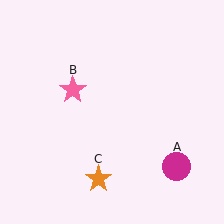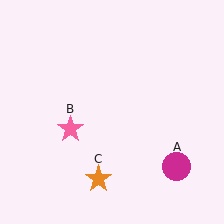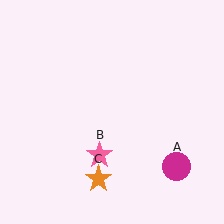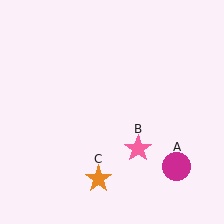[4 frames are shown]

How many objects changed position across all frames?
1 object changed position: pink star (object B).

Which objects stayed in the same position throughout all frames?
Magenta circle (object A) and orange star (object C) remained stationary.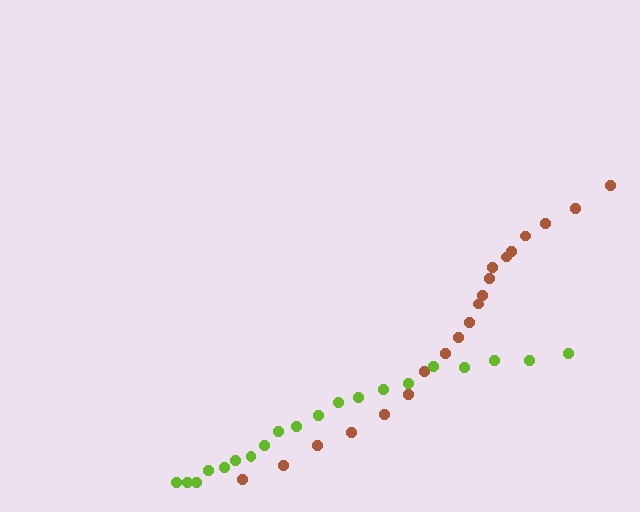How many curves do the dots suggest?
There are 2 distinct paths.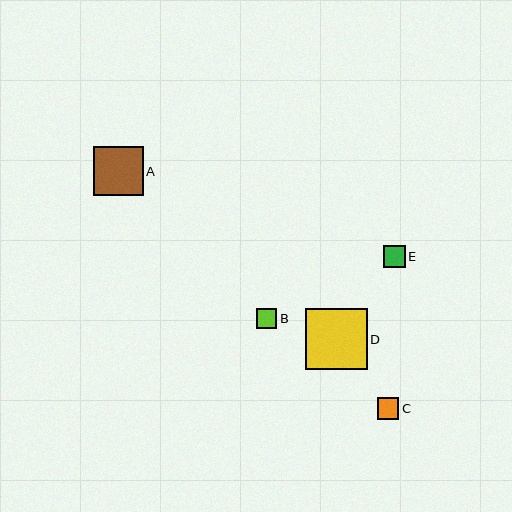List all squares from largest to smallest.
From largest to smallest: D, A, E, C, B.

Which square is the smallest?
Square B is the smallest with a size of approximately 20 pixels.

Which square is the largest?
Square D is the largest with a size of approximately 62 pixels.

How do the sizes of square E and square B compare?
Square E and square B are approximately the same size.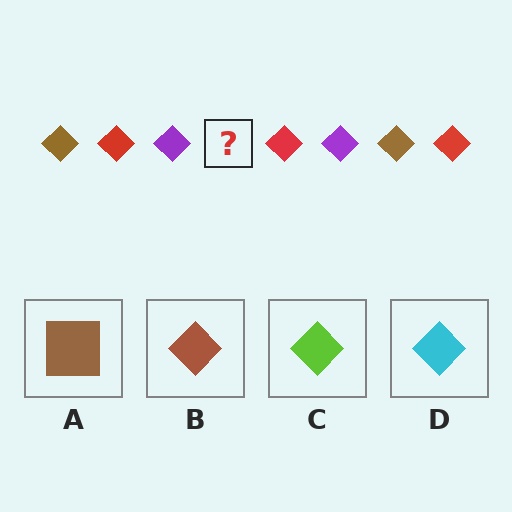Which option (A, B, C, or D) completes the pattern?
B.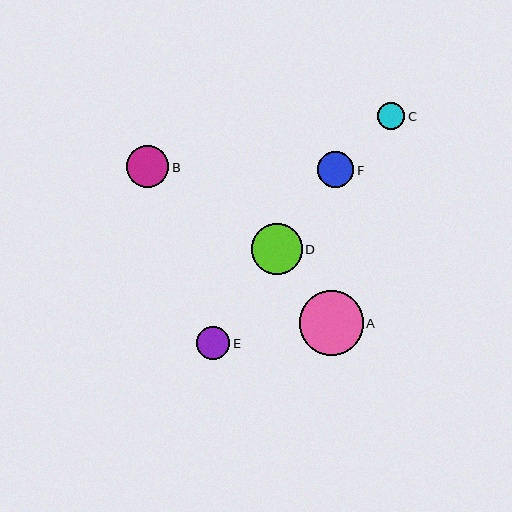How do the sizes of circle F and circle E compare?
Circle F and circle E are approximately the same size.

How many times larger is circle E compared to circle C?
Circle E is approximately 1.2 times the size of circle C.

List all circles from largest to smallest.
From largest to smallest: A, D, B, F, E, C.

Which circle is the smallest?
Circle C is the smallest with a size of approximately 27 pixels.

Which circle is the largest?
Circle A is the largest with a size of approximately 64 pixels.